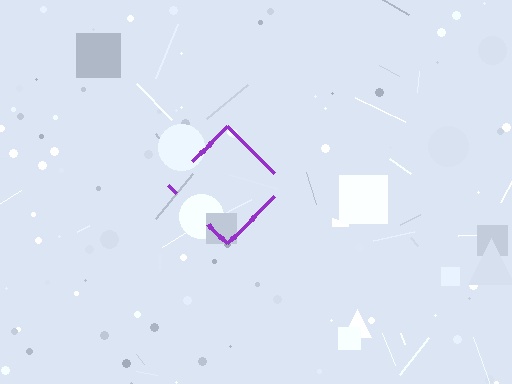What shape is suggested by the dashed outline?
The dashed outline suggests a diamond.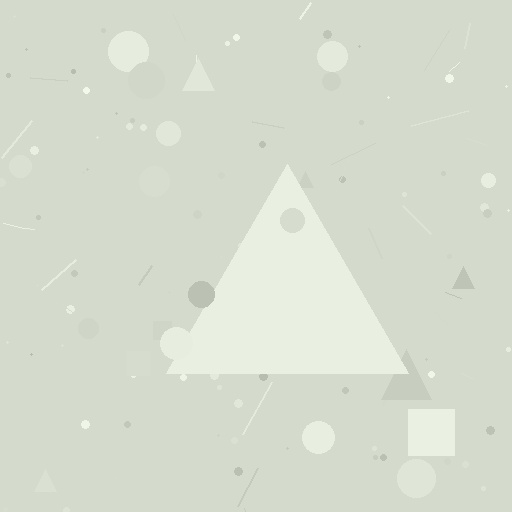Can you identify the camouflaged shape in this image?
The camouflaged shape is a triangle.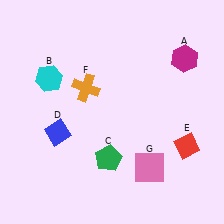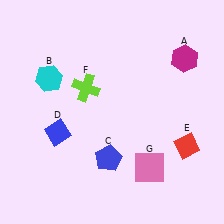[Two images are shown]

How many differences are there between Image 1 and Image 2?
There are 2 differences between the two images.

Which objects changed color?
C changed from green to blue. F changed from orange to lime.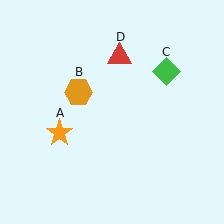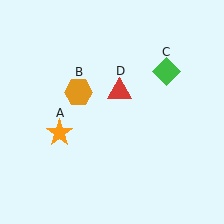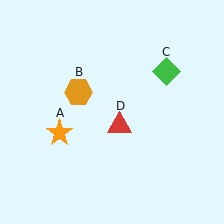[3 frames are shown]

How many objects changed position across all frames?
1 object changed position: red triangle (object D).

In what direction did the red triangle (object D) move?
The red triangle (object D) moved down.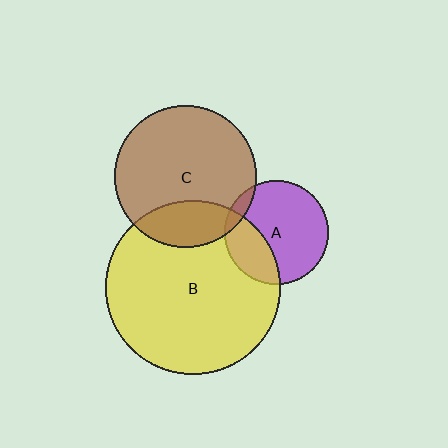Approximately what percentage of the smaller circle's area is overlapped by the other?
Approximately 30%.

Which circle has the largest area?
Circle B (yellow).